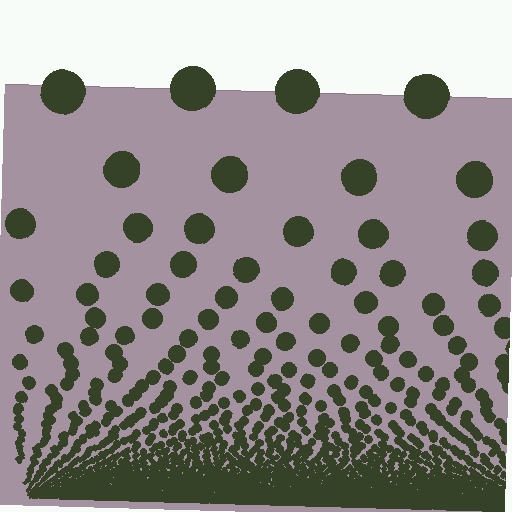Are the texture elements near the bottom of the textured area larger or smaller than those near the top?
Smaller. The gradient is inverted — elements near the bottom are smaller and denser.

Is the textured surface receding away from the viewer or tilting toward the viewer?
The surface appears to tilt toward the viewer. Texture elements get larger and sparser toward the top.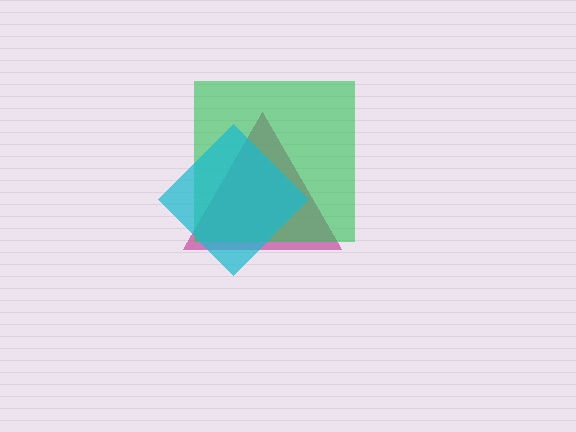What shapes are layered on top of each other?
The layered shapes are: a magenta triangle, a green square, a cyan diamond.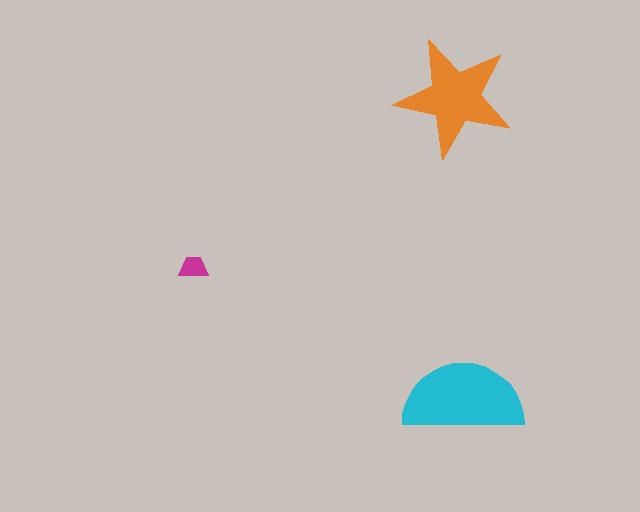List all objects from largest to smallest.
The cyan semicircle, the orange star, the magenta trapezoid.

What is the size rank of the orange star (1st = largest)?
2nd.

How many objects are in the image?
There are 3 objects in the image.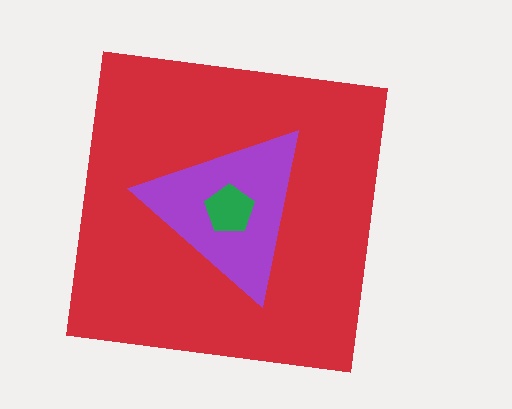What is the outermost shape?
The red square.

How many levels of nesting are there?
3.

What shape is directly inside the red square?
The purple triangle.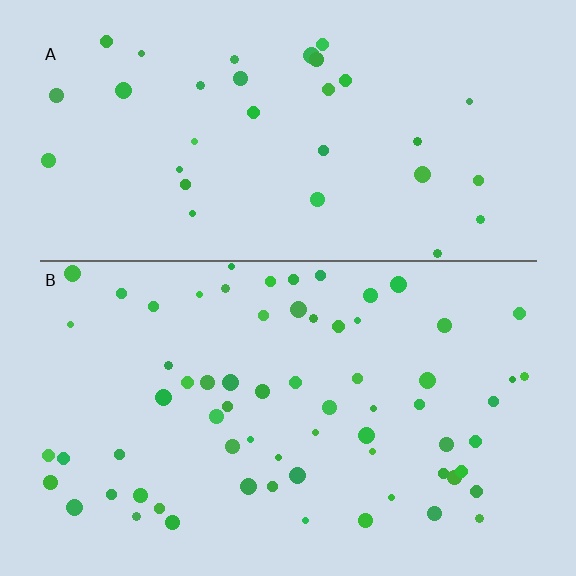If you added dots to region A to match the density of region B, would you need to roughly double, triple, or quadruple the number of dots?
Approximately double.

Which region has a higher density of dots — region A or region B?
B (the bottom).